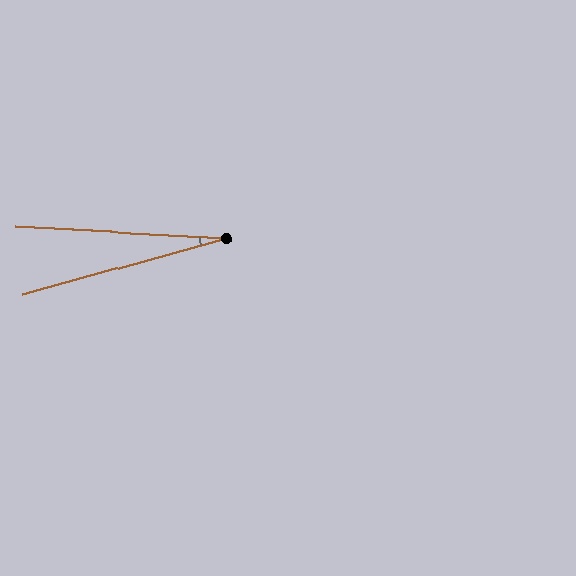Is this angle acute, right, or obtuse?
It is acute.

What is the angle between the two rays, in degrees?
Approximately 18 degrees.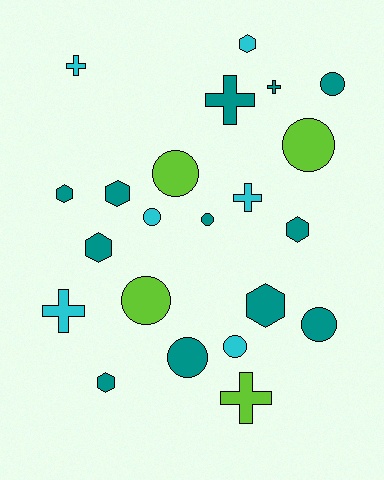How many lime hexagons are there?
There are no lime hexagons.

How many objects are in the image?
There are 22 objects.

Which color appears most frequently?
Teal, with 12 objects.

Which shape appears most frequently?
Circle, with 9 objects.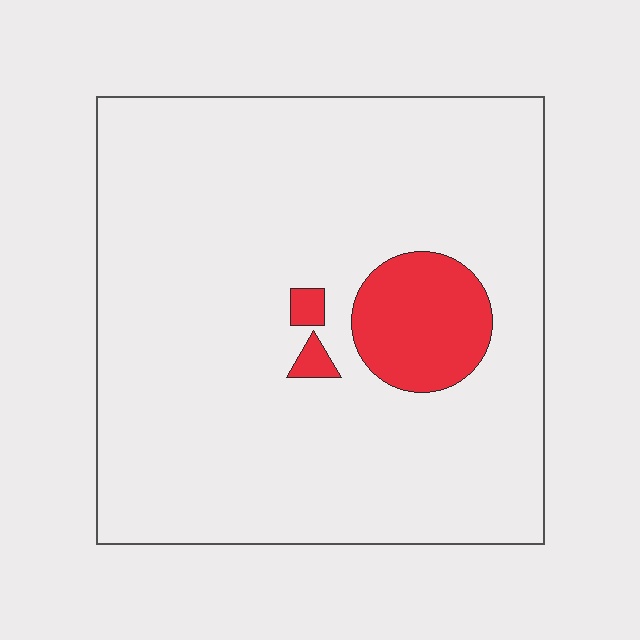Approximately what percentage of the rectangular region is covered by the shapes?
Approximately 10%.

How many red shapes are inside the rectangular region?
3.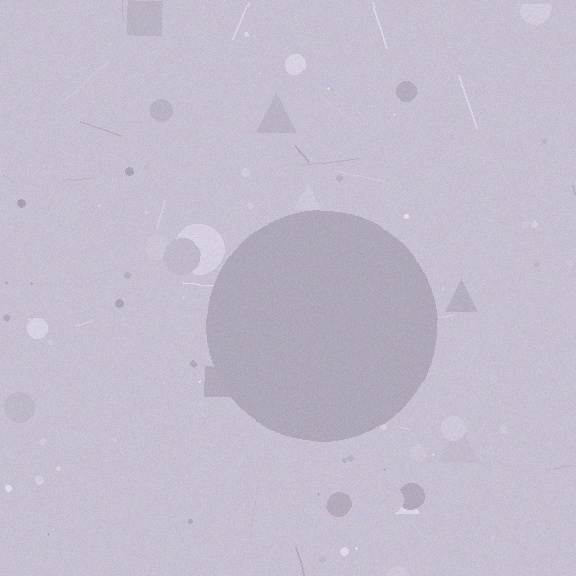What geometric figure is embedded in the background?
A circle is embedded in the background.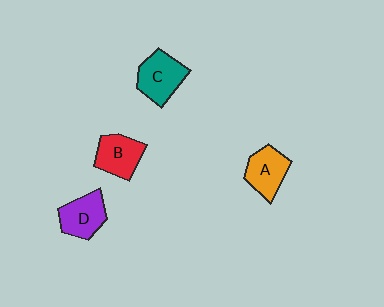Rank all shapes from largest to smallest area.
From largest to smallest: C (teal), A (orange), B (red), D (purple).